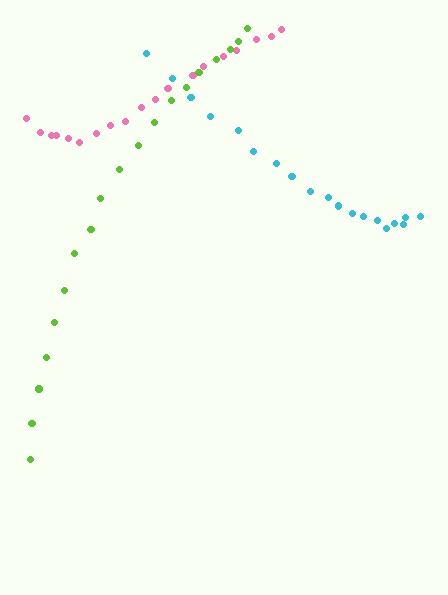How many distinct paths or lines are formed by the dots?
There are 3 distinct paths.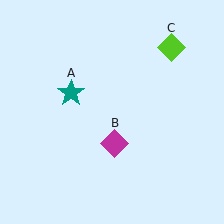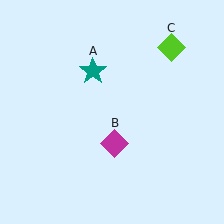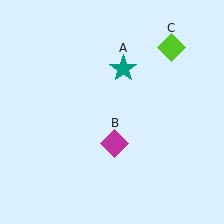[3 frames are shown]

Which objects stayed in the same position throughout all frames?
Magenta diamond (object B) and lime diamond (object C) remained stationary.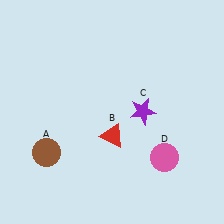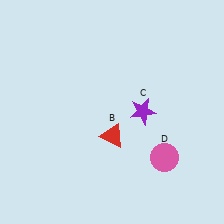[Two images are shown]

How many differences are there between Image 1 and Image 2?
There is 1 difference between the two images.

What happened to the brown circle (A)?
The brown circle (A) was removed in Image 2. It was in the bottom-left area of Image 1.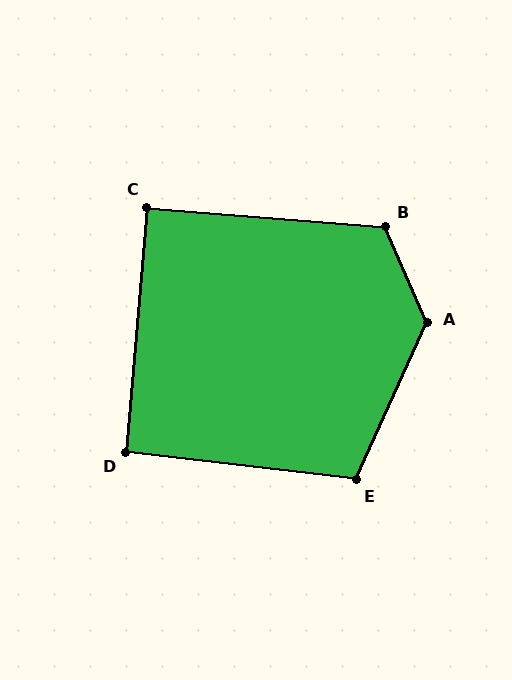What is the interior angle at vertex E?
Approximately 107 degrees (obtuse).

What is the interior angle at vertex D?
Approximately 92 degrees (approximately right).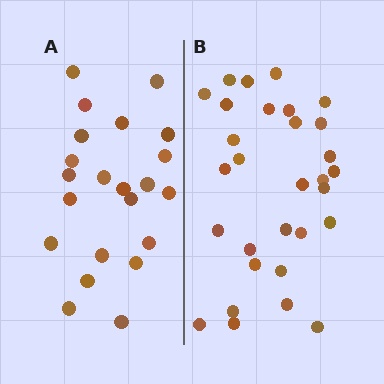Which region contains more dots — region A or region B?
Region B (the right region) has more dots.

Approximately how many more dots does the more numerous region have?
Region B has roughly 8 or so more dots than region A.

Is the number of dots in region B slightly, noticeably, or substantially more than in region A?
Region B has noticeably more, but not dramatically so. The ratio is roughly 1.4 to 1.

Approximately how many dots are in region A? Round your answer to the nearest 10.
About 20 dots. (The exact count is 22, which rounds to 20.)